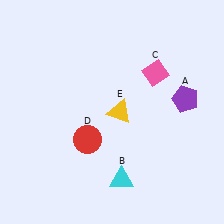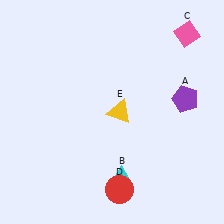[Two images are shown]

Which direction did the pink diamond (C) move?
The pink diamond (C) moved up.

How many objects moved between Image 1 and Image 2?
2 objects moved between the two images.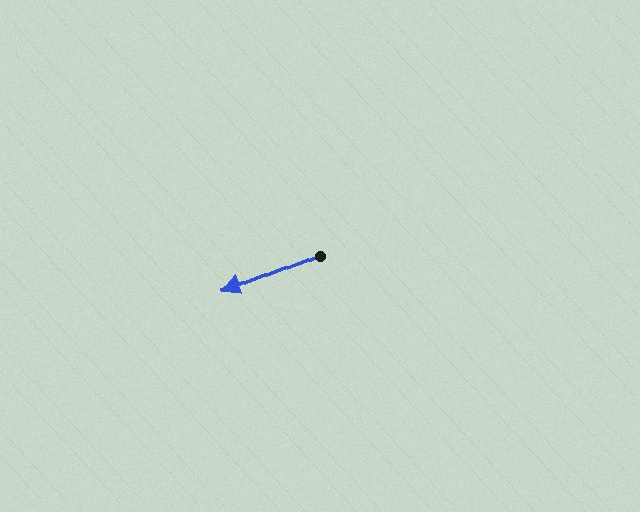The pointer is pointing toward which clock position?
Roughly 8 o'clock.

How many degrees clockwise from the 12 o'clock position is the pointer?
Approximately 248 degrees.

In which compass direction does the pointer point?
West.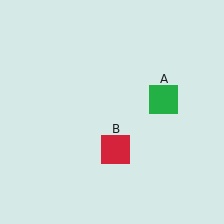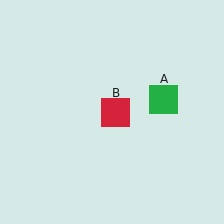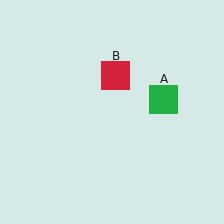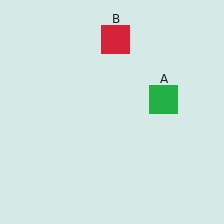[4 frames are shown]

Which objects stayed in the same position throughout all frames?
Green square (object A) remained stationary.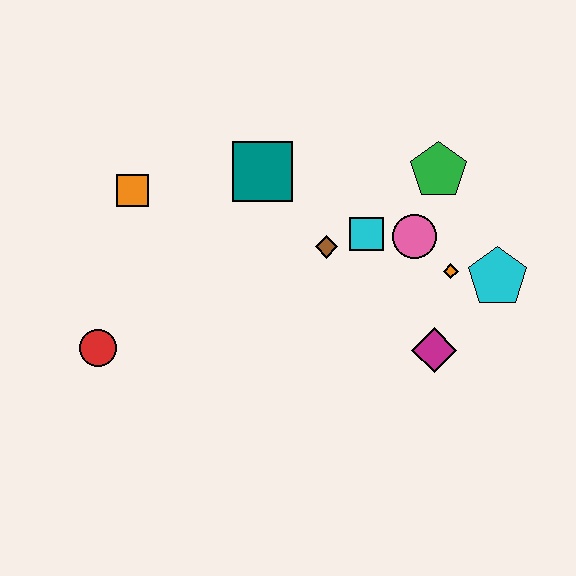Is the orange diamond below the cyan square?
Yes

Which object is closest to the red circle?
The orange square is closest to the red circle.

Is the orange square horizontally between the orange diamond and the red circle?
Yes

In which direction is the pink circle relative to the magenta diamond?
The pink circle is above the magenta diamond.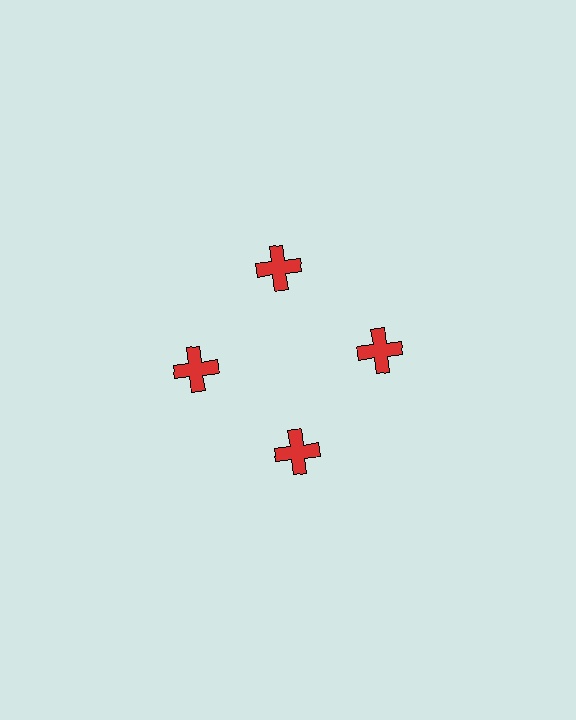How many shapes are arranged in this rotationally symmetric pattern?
There are 4 shapes, arranged in 4 groups of 1.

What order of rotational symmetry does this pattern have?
This pattern has 4-fold rotational symmetry.